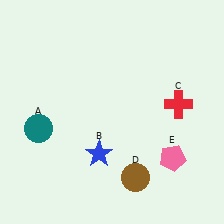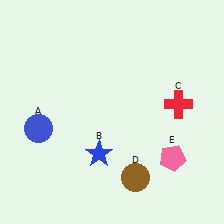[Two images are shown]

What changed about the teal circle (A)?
In Image 1, A is teal. In Image 2, it changed to blue.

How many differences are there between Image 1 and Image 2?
There is 1 difference between the two images.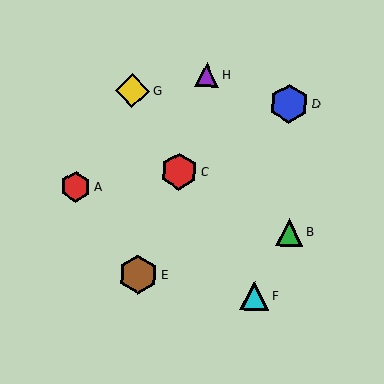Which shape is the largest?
The blue hexagon (labeled D) is the largest.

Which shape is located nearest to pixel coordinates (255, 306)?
The cyan triangle (labeled F) at (254, 296) is nearest to that location.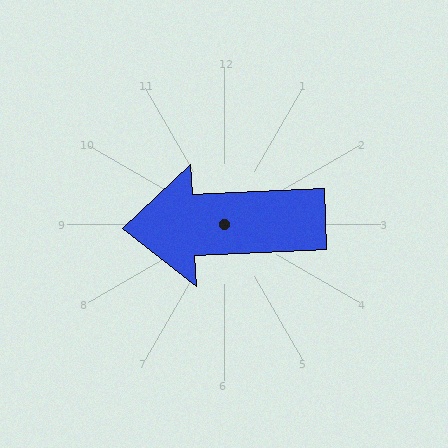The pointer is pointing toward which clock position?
Roughly 9 o'clock.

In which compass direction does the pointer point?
West.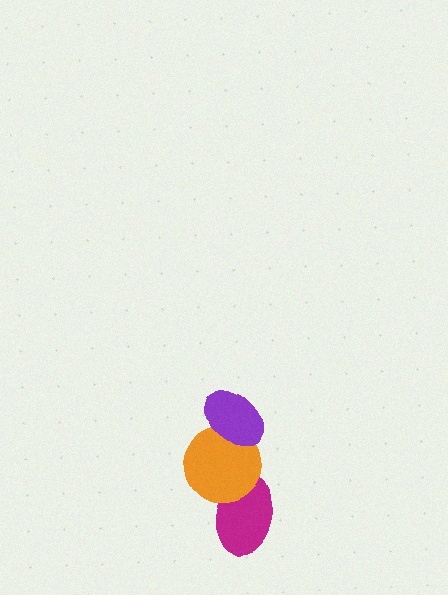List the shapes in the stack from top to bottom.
From top to bottom: the purple ellipse, the orange circle, the magenta ellipse.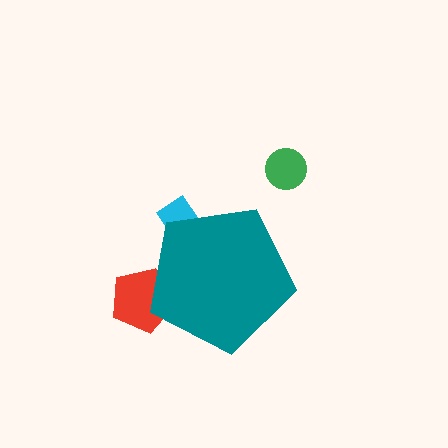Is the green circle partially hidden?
No, the green circle is fully visible.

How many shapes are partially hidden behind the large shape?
2 shapes are partially hidden.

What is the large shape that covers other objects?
A teal pentagon.